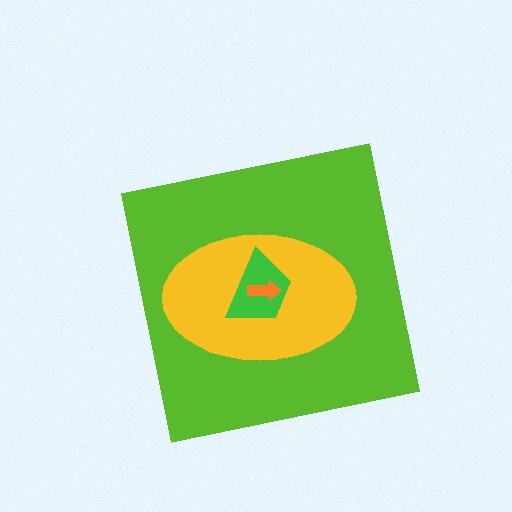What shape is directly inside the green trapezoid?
The orange arrow.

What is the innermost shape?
The orange arrow.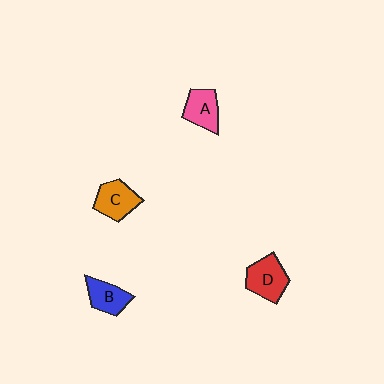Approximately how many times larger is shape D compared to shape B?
Approximately 1.3 times.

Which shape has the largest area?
Shape D (red).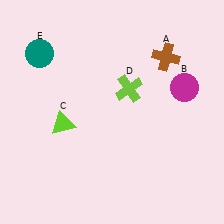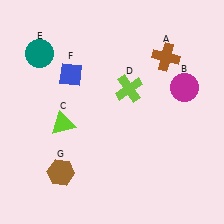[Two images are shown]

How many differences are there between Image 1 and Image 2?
There are 2 differences between the two images.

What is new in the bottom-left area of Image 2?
A brown hexagon (G) was added in the bottom-left area of Image 2.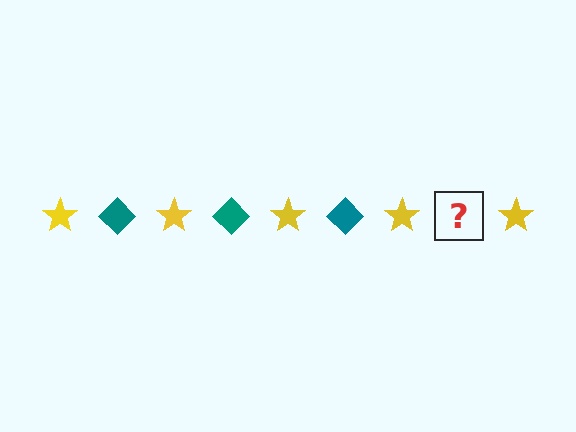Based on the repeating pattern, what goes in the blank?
The blank should be a teal diamond.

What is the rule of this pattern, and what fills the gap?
The rule is that the pattern alternates between yellow star and teal diamond. The gap should be filled with a teal diamond.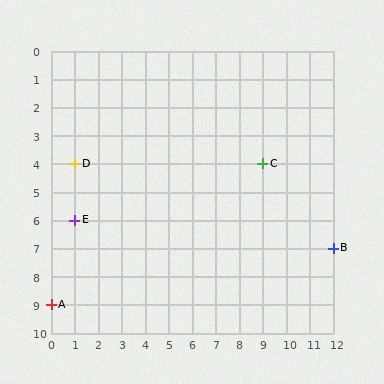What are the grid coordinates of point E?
Point E is at grid coordinates (1, 6).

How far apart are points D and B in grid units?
Points D and B are 11 columns and 3 rows apart (about 11.4 grid units diagonally).